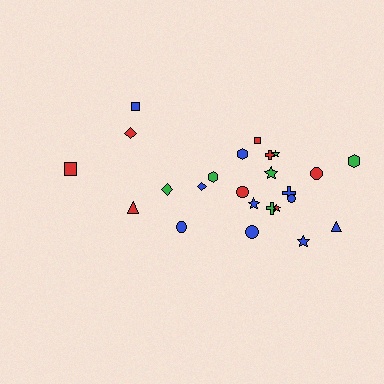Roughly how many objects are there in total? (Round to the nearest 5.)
Roughly 25 objects in total.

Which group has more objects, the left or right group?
The right group.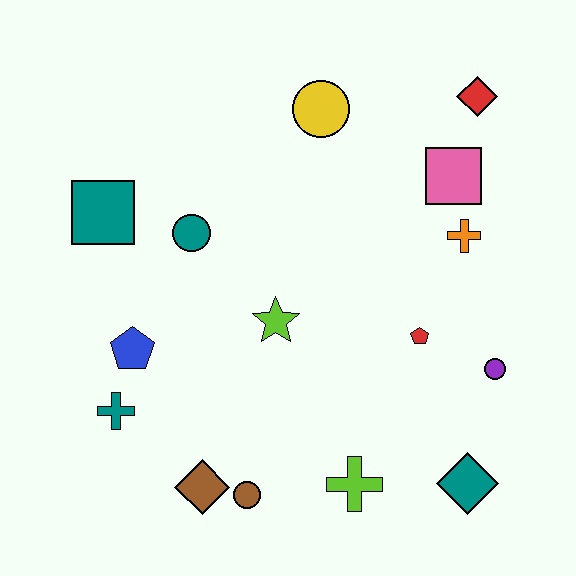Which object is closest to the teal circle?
The teal square is closest to the teal circle.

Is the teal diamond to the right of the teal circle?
Yes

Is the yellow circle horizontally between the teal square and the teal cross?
No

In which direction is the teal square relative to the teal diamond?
The teal square is to the left of the teal diamond.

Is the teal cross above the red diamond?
No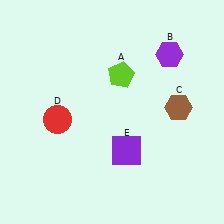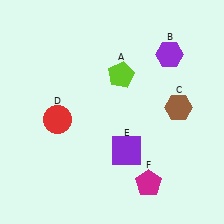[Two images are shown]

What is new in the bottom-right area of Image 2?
A magenta pentagon (F) was added in the bottom-right area of Image 2.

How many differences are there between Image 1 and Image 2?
There is 1 difference between the two images.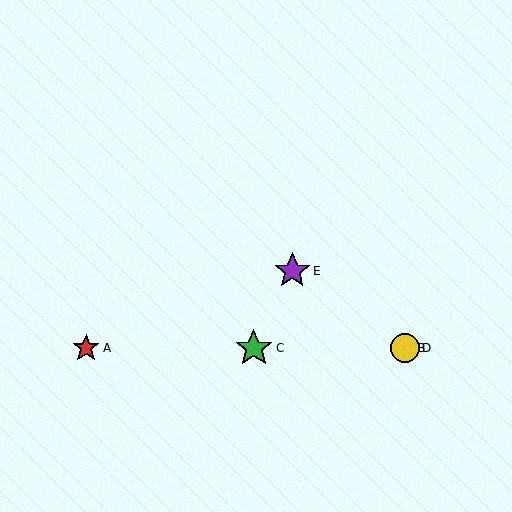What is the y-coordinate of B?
Object B is at y≈348.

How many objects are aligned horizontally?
4 objects (A, B, C, D) are aligned horizontally.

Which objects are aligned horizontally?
Objects A, B, C, D are aligned horizontally.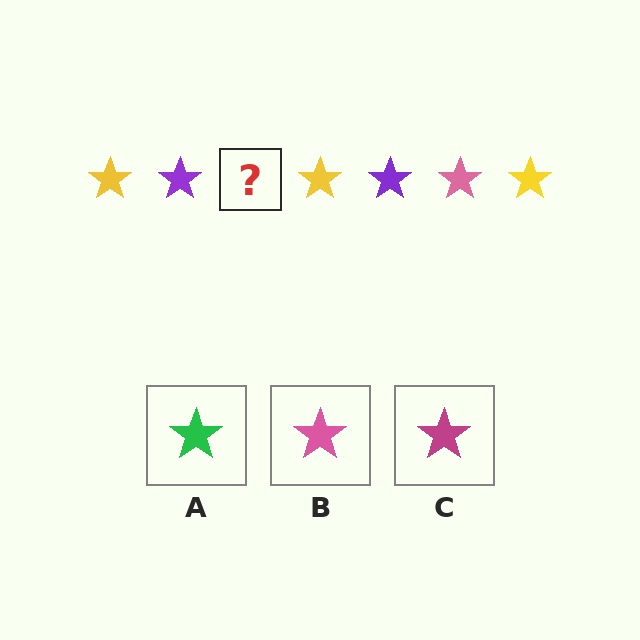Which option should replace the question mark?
Option B.